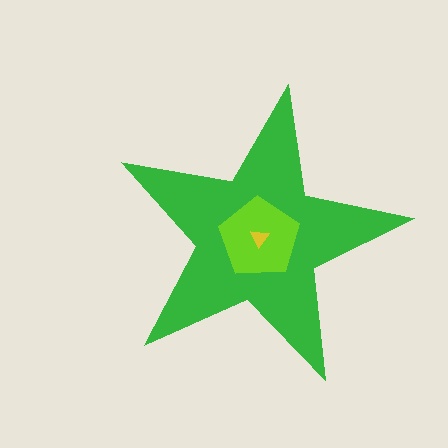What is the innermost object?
The yellow triangle.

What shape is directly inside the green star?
The lime pentagon.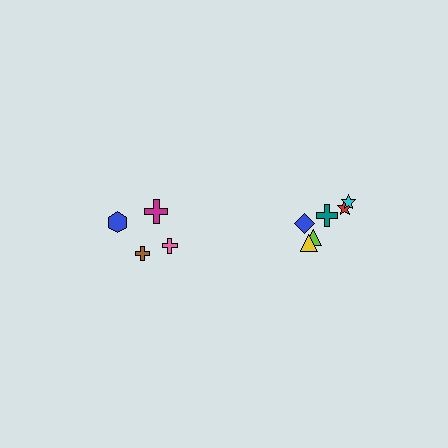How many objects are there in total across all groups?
There are 10 objects.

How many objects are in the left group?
There are 4 objects.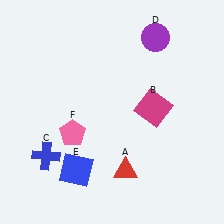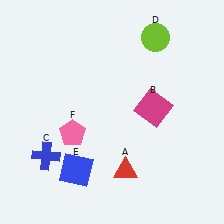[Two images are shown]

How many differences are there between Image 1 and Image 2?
There is 1 difference between the two images.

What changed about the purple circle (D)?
In Image 1, D is purple. In Image 2, it changed to lime.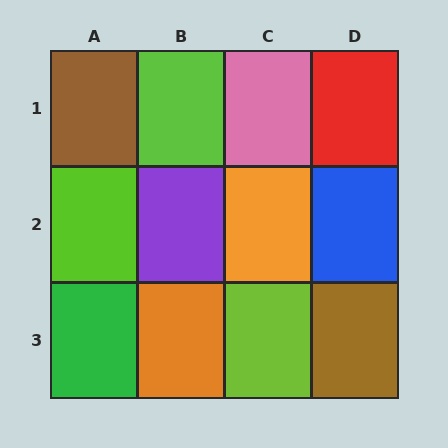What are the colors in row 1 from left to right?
Brown, lime, pink, red.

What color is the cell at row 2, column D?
Blue.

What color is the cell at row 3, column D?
Brown.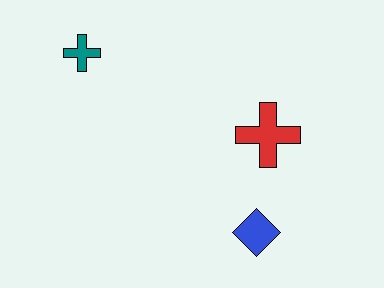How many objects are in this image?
There are 3 objects.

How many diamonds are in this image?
There is 1 diamond.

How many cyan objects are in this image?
There are no cyan objects.